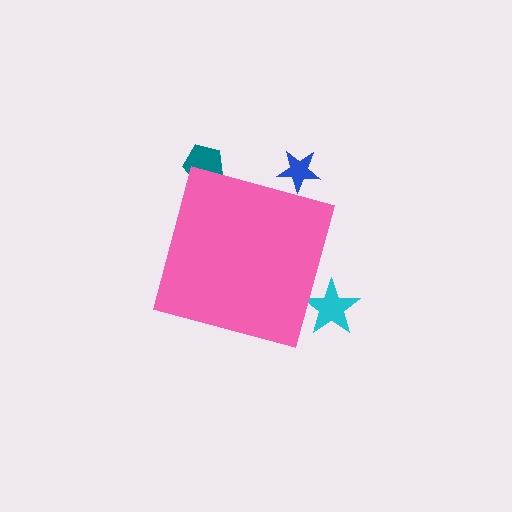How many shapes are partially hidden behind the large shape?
3 shapes are partially hidden.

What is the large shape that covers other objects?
A pink diamond.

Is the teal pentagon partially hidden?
Yes, the teal pentagon is partially hidden behind the pink diamond.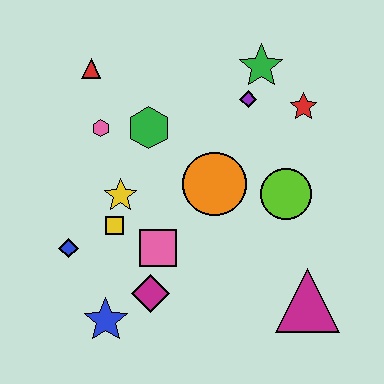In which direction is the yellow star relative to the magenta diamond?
The yellow star is above the magenta diamond.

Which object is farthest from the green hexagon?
The magenta triangle is farthest from the green hexagon.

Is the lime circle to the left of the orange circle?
No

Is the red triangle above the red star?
Yes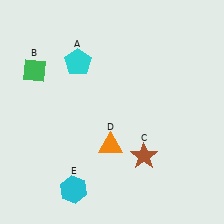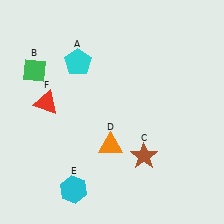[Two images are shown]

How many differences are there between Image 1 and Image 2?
There is 1 difference between the two images.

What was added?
A red triangle (F) was added in Image 2.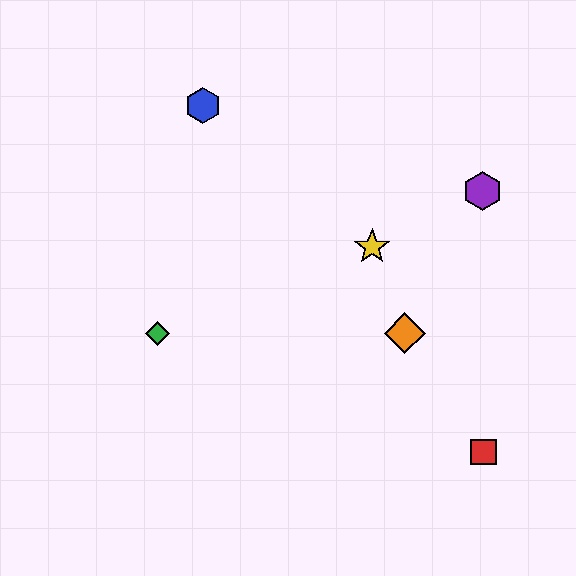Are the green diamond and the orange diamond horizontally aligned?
Yes, both are at y≈333.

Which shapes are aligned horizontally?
The green diamond, the orange diamond are aligned horizontally.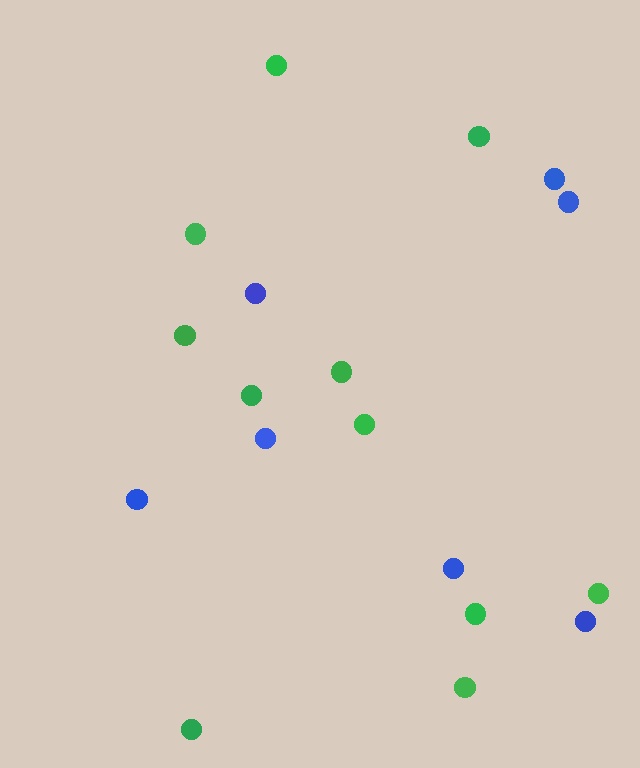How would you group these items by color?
There are 2 groups: one group of blue circles (7) and one group of green circles (11).